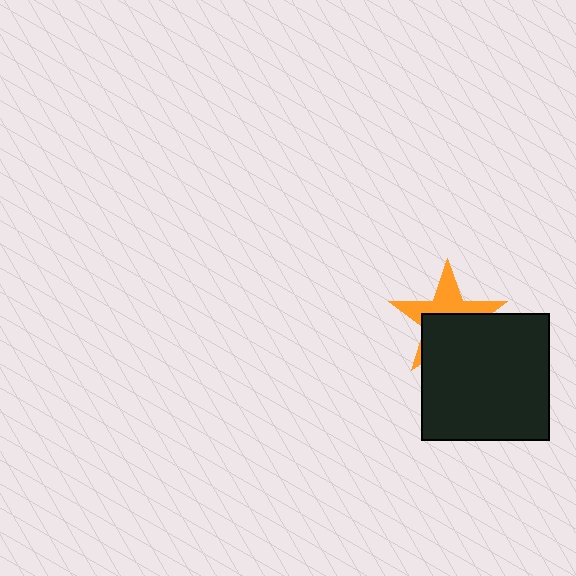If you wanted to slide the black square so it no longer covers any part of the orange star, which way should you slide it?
Slide it down — that is the most direct way to separate the two shapes.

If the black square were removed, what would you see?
You would see the complete orange star.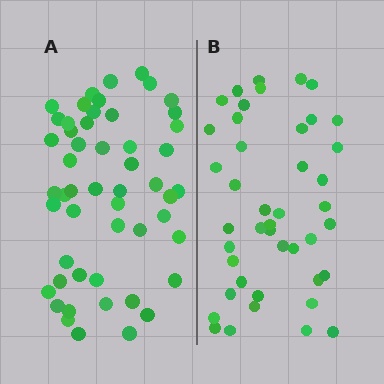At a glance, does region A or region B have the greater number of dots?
Region A (the left region) has more dots.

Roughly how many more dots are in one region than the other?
Region A has roughly 8 or so more dots than region B.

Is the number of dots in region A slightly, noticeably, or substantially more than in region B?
Region A has only slightly more — the two regions are fairly close. The ratio is roughly 1.2 to 1.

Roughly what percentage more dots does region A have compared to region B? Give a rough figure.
About 20% more.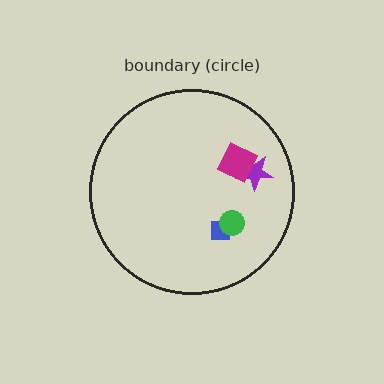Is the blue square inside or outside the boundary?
Inside.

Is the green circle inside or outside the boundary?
Inside.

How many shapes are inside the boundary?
4 inside, 0 outside.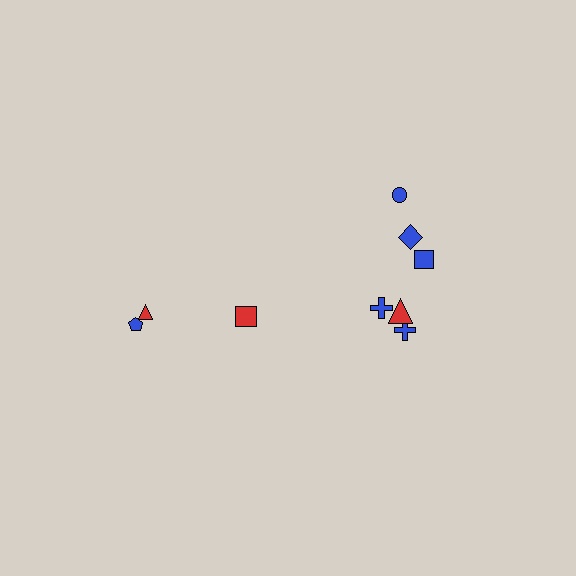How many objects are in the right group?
There are 6 objects.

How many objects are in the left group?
There are 3 objects.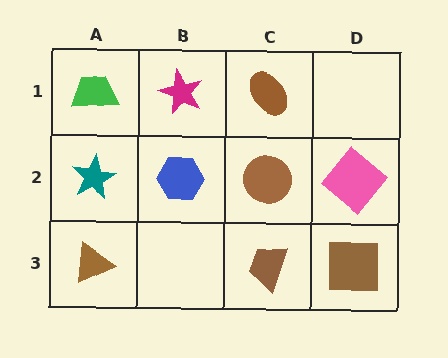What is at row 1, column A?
A green trapezoid.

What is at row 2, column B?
A blue hexagon.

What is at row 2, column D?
A pink diamond.